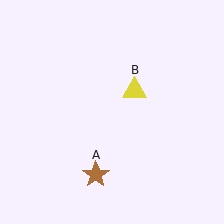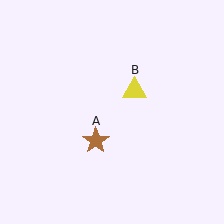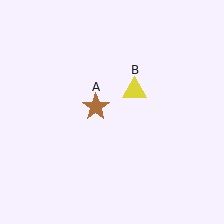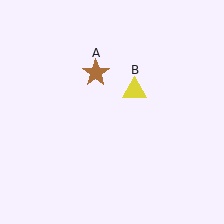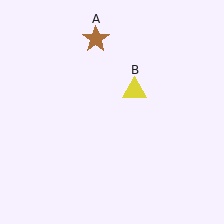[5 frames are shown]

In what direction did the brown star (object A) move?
The brown star (object A) moved up.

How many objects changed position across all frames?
1 object changed position: brown star (object A).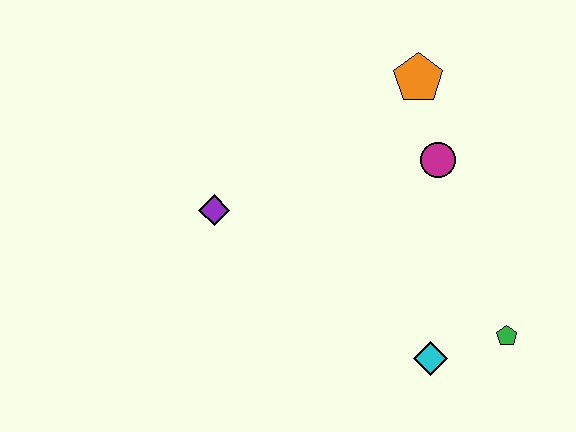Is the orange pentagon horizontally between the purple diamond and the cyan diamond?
Yes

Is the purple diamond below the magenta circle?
Yes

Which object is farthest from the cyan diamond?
The orange pentagon is farthest from the cyan diamond.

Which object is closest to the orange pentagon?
The magenta circle is closest to the orange pentagon.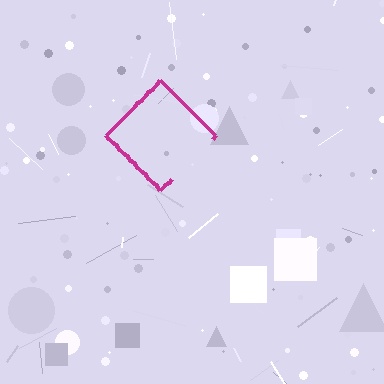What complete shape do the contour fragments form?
The contour fragments form a diamond.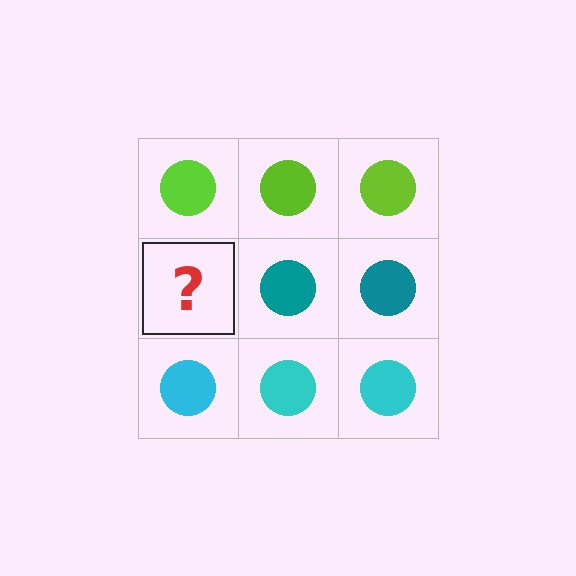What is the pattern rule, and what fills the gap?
The rule is that each row has a consistent color. The gap should be filled with a teal circle.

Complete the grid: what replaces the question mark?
The question mark should be replaced with a teal circle.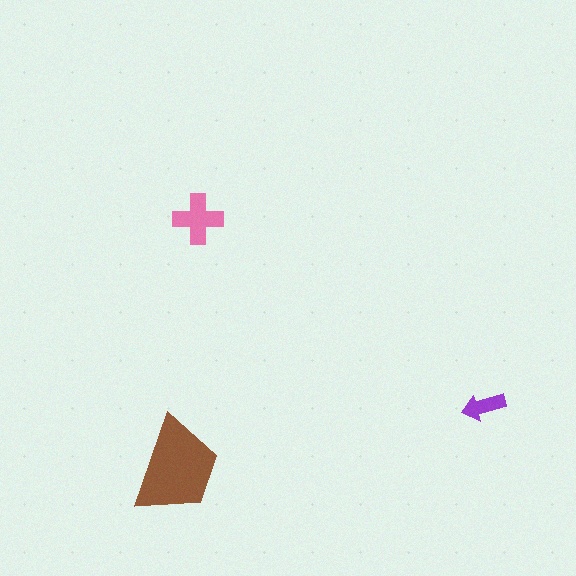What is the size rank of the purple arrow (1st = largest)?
3rd.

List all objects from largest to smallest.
The brown trapezoid, the pink cross, the purple arrow.